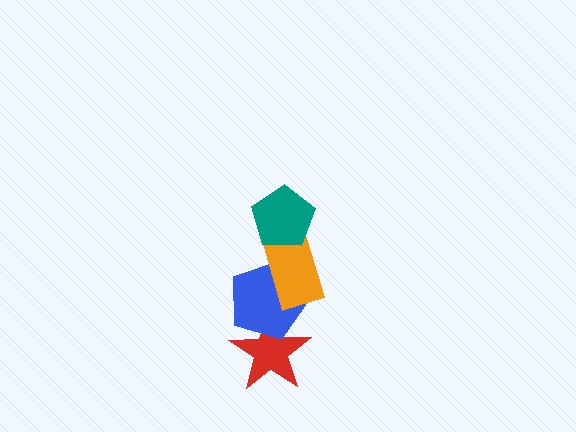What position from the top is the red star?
The red star is 4th from the top.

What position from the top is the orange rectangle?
The orange rectangle is 2nd from the top.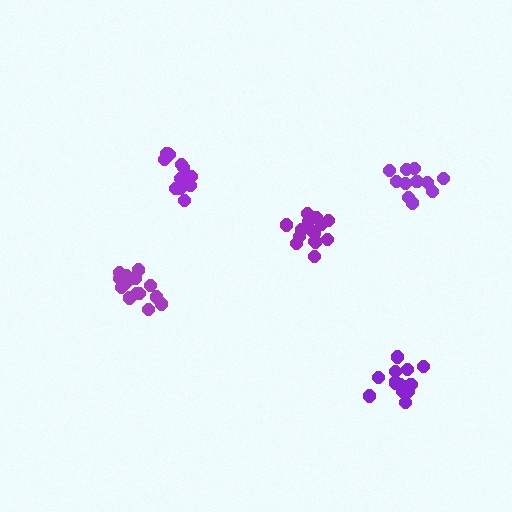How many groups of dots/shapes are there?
There are 5 groups.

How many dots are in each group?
Group 1: 15 dots, Group 2: 15 dots, Group 3: 14 dots, Group 4: 11 dots, Group 5: 13 dots (68 total).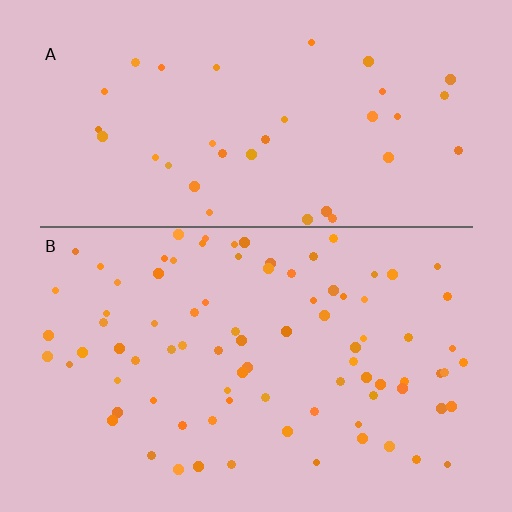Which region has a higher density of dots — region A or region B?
B (the bottom).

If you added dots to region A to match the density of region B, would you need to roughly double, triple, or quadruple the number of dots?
Approximately double.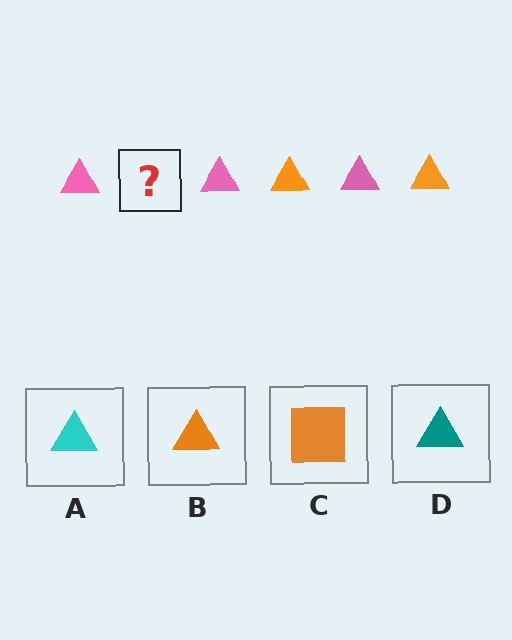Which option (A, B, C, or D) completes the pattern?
B.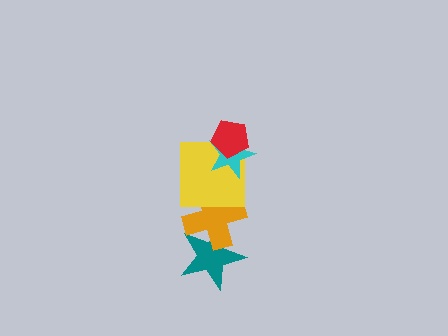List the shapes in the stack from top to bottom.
From top to bottom: the red pentagon, the cyan star, the yellow square, the orange cross, the teal star.